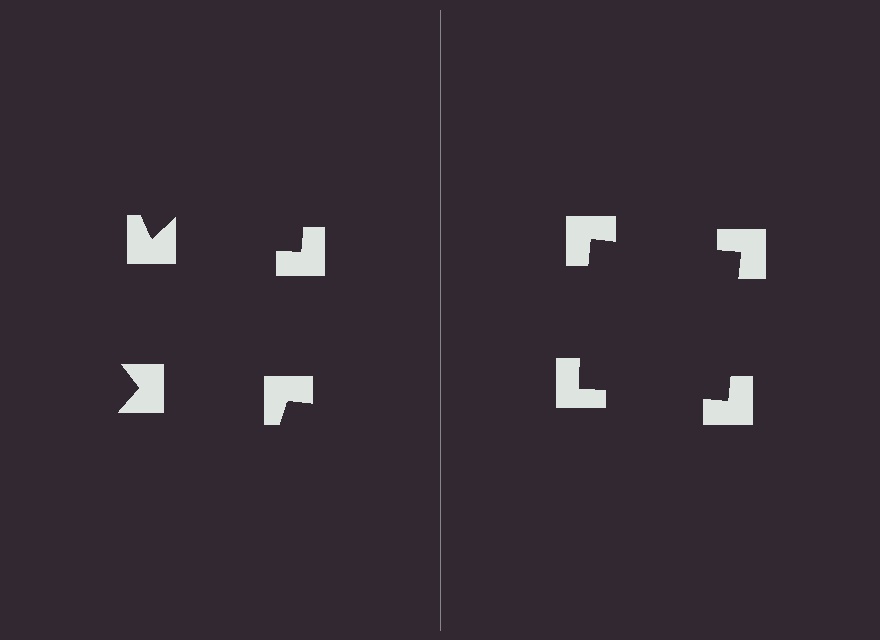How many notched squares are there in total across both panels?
8 — 4 on each side.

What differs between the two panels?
The notched squares are positioned identically on both sides; only the wedge orientations differ. On the right they align to a square; on the left they are misaligned.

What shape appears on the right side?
An illusory square.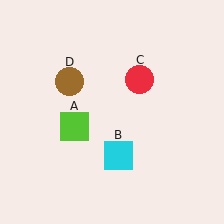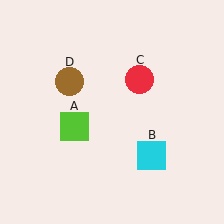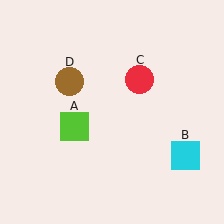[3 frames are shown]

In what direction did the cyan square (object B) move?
The cyan square (object B) moved right.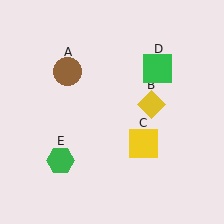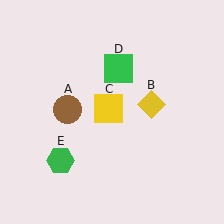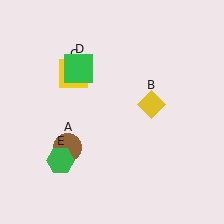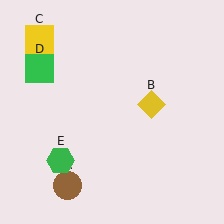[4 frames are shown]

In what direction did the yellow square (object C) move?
The yellow square (object C) moved up and to the left.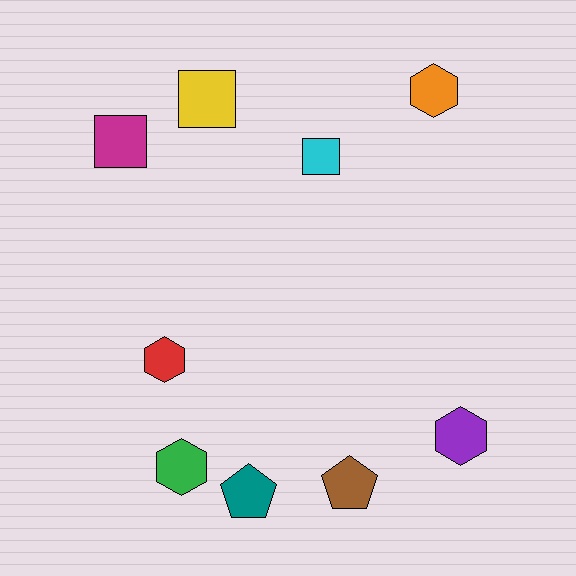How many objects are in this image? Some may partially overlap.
There are 9 objects.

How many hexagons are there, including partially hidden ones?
There are 4 hexagons.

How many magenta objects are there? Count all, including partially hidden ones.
There is 1 magenta object.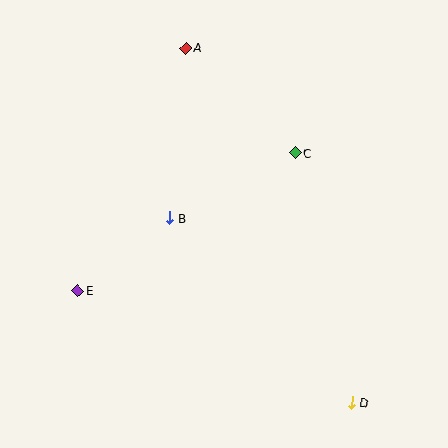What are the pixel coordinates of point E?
Point E is at (78, 291).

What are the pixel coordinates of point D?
Point D is at (352, 403).